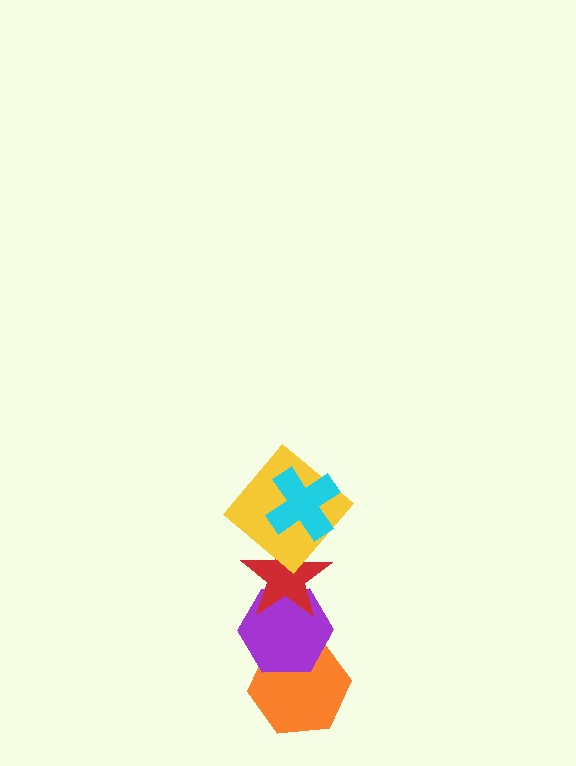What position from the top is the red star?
The red star is 3rd from the top.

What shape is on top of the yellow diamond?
The cyan cross is on top of the yellow diamond.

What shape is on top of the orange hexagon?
The purple hexagon is on top of the orange hexagon.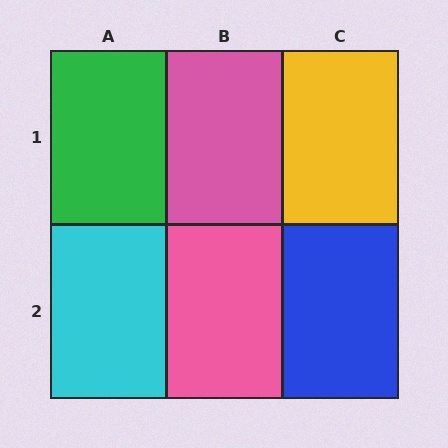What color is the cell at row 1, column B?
Pink.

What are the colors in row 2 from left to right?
Cyan, pink, blue.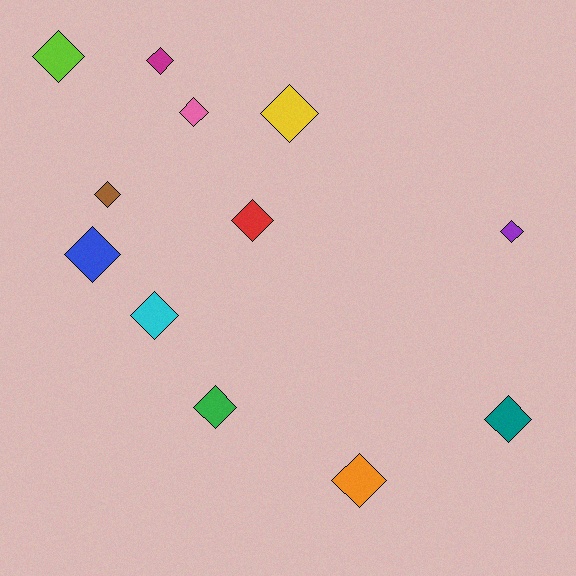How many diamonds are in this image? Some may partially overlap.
There are 12 diamonds.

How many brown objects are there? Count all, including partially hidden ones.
There is 1 brown object.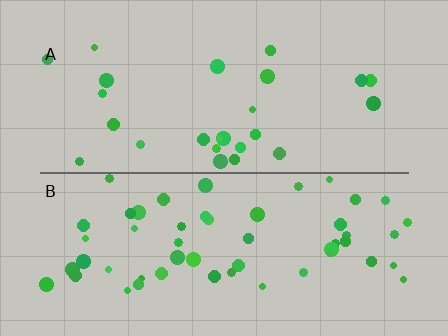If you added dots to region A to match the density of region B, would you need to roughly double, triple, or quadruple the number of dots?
Approximately double.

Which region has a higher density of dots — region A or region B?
B (the bottom).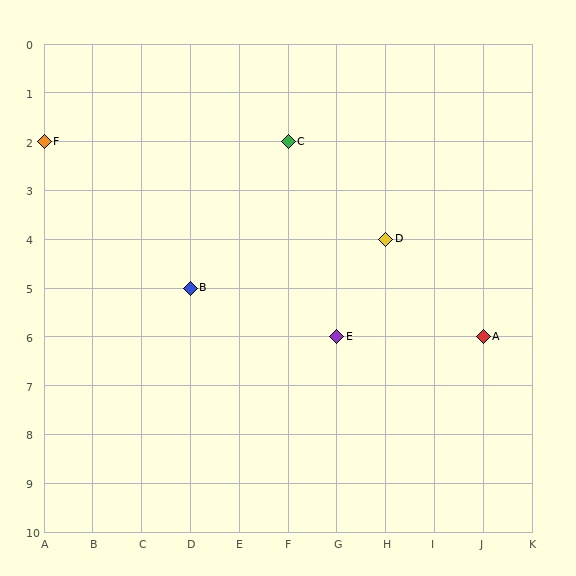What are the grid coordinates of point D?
Point D is at grid coordinates (H, 4).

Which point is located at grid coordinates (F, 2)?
Point C is at (F, 2).